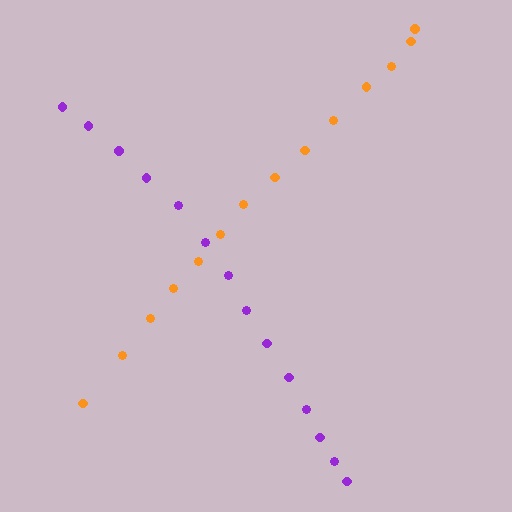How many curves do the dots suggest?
There are 2 distinct paths.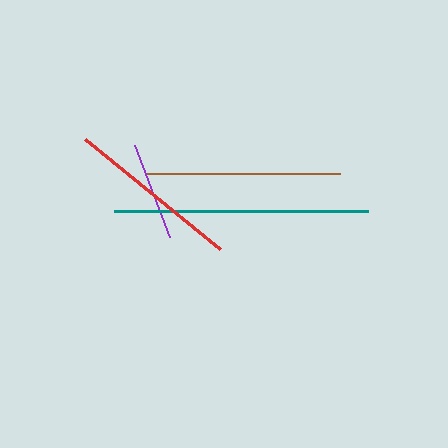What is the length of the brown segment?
The brown segment is approximately 195 pixels long.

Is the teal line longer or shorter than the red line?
The teal line is longer than the red line.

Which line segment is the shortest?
The purple line is the shortest at approximately 99 pixels.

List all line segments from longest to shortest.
From longest to shortest: teal, brown, red, purple.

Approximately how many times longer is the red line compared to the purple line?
The red line is approximately 1.8 times the length of the purple line.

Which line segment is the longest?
The teal line is the longest at approximately 254 pixels.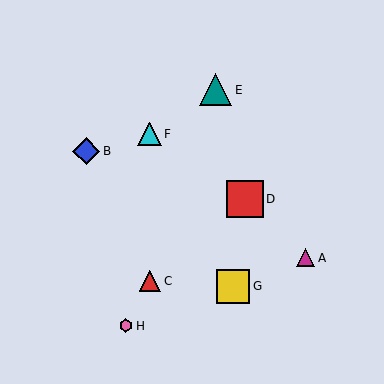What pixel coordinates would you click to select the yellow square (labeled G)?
Click at (233, 286) to select the yellow square G.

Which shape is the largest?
The red square (labeled D) is the largest.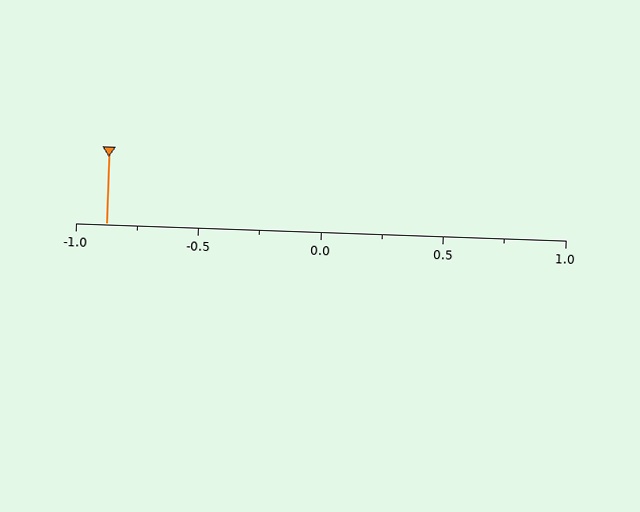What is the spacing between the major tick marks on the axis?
The major ticks are spaced 0.5 apart.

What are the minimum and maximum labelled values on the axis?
The axis runs from -1.0 to 1.0.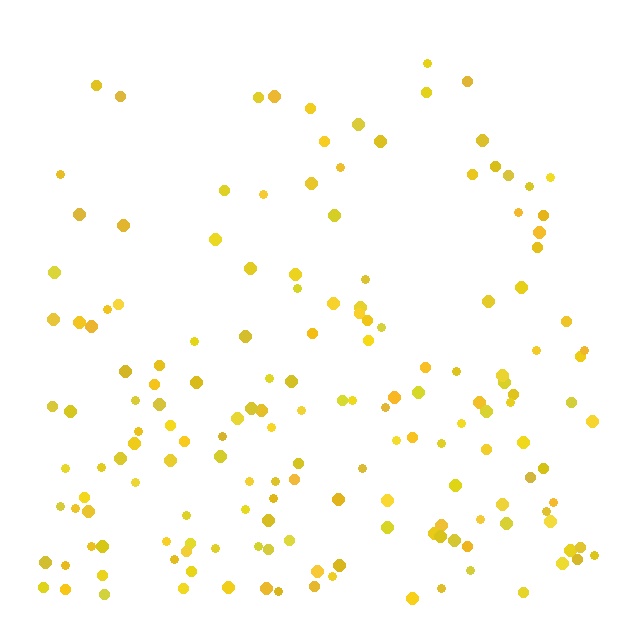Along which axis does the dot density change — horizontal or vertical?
Vertical.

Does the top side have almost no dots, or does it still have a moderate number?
Still a moderate number, just noticeably fewer than the bottom.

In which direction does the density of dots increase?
From top to bottom, with the bottom side densest.